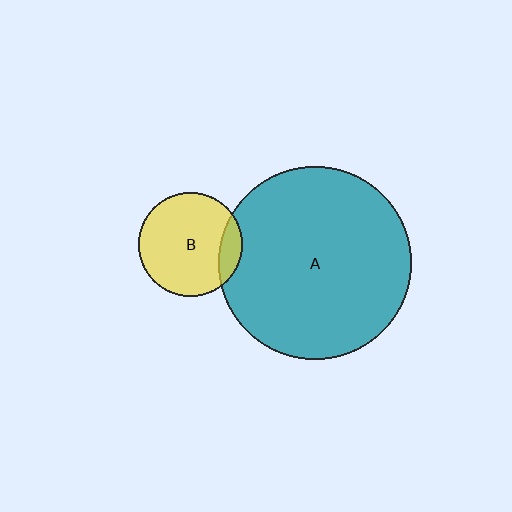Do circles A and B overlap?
Yes.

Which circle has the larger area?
Circle A (teal).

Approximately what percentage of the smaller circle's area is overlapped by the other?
Approximately 15%.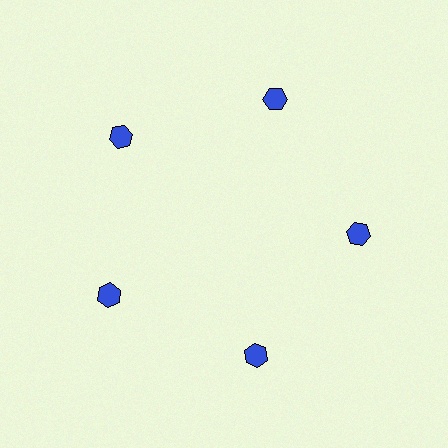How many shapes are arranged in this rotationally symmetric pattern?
There are 5 shapes, arranged in 5 groups of 1.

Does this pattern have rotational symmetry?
Yes, this pattern has 5-fold rotational symmetry. It looks the same after rotating 72 degrees around the center.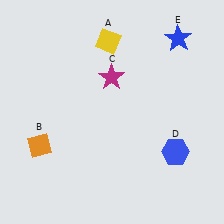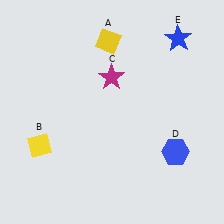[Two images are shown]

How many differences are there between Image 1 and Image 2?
There is 1 difference between the two images.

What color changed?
The diamond (B) changed from orange in Image 1 to yellow in Image 2.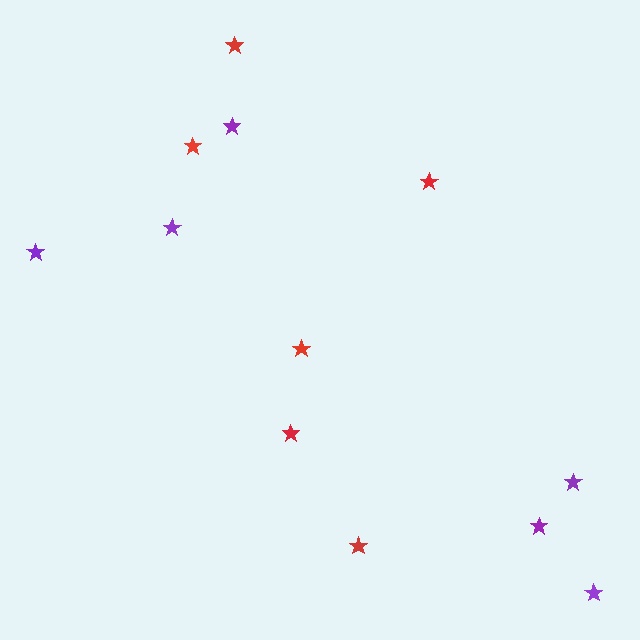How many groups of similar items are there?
There are 2 groups: one group of red stars (6) and one group of purple stars (6).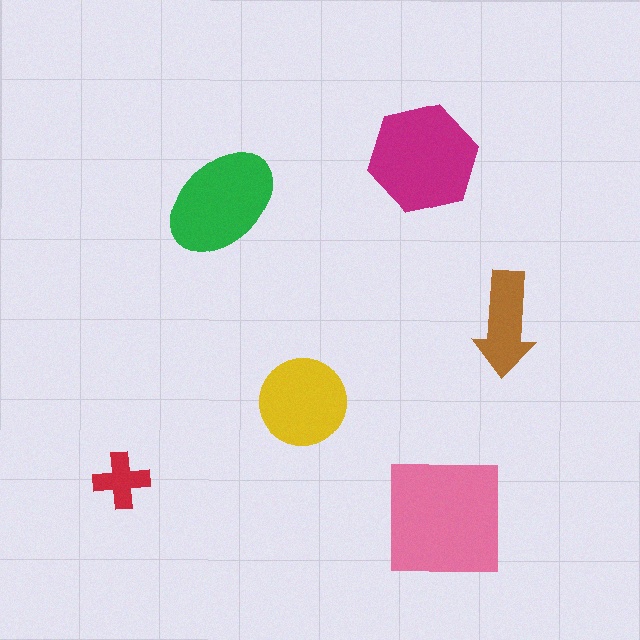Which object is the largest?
The pink square.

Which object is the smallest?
The red cross.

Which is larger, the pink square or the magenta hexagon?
The pink square.